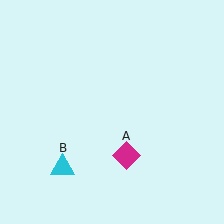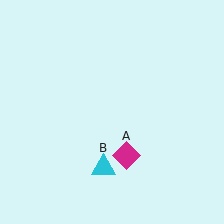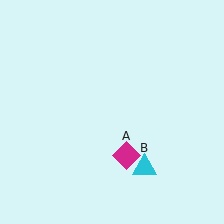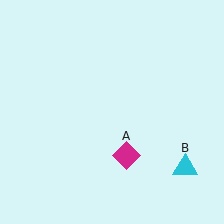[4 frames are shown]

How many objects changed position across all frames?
1 object changed position: cyan triangle (object B).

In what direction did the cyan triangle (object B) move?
The cyan triangle (object B) moved right.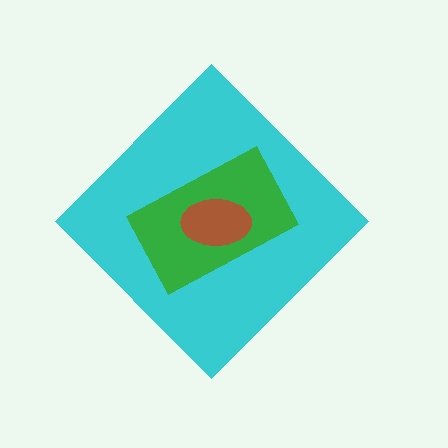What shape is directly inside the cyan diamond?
The green rectangle.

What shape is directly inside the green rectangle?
The brown ellipse.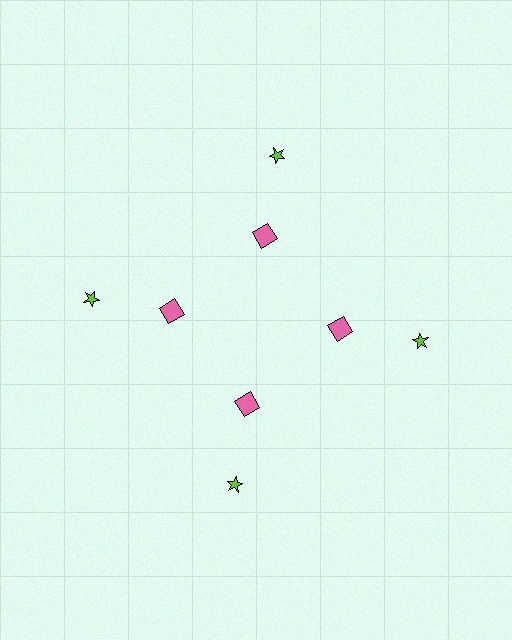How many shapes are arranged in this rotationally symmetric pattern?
There are 8 shapes, arranged in 4 groups of 2.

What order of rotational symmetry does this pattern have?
This pattern has 4-fold rotational symmetry.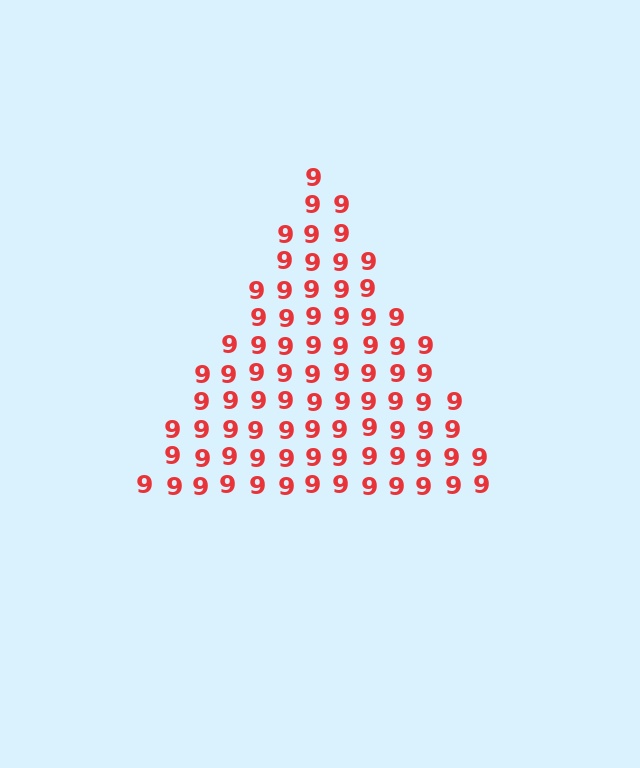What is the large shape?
The large shape is a triangle.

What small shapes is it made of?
It is made of small digit 9's.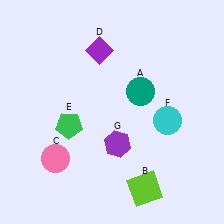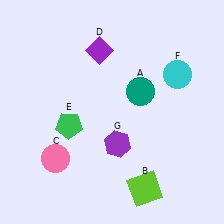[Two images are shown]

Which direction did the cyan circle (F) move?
The cyan circle (F) moved up.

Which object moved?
The cyan circle (F) moved up.